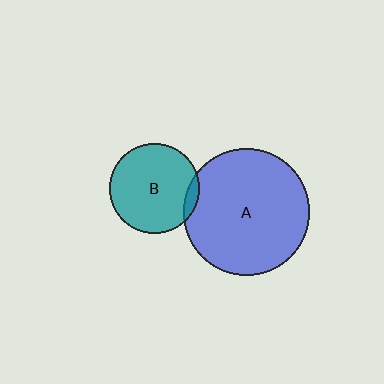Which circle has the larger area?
Circle A (blue).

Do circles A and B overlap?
Yes.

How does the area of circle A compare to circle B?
Approximately 2.0 times.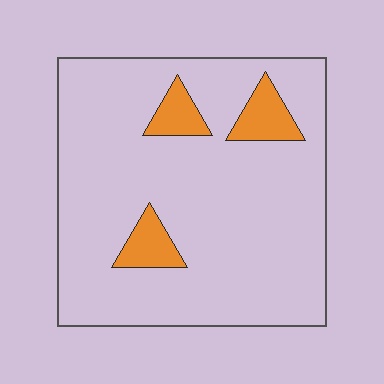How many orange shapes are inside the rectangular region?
3.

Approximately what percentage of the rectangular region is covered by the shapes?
Approximately 10%.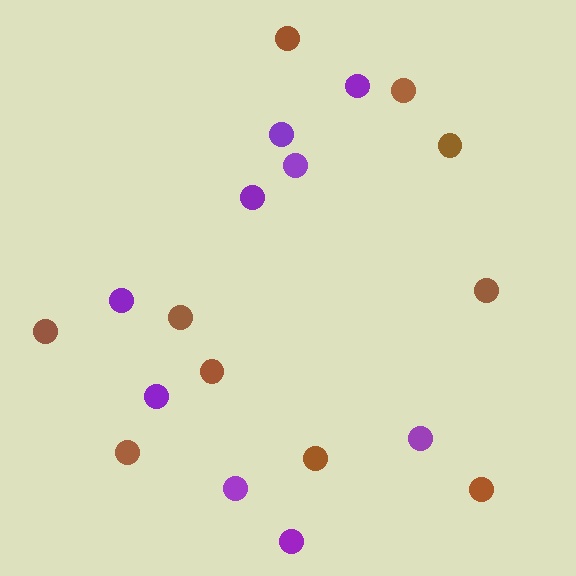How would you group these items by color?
There are 2 groups: one group of purple circles (9) and one group of brown circles (10).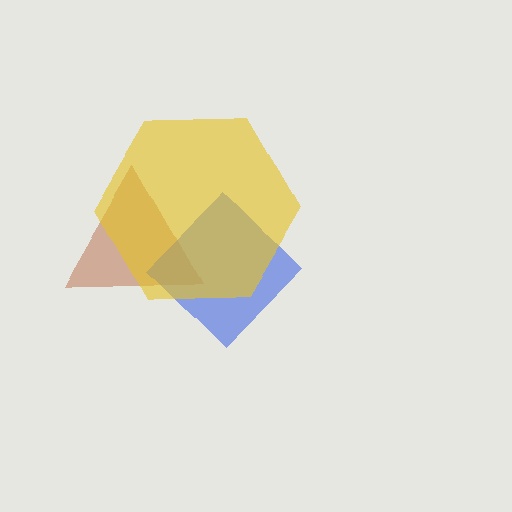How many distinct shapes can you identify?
There are 3 distinct shapes: a brown triangle, a blue diamond, a yellow hexagon.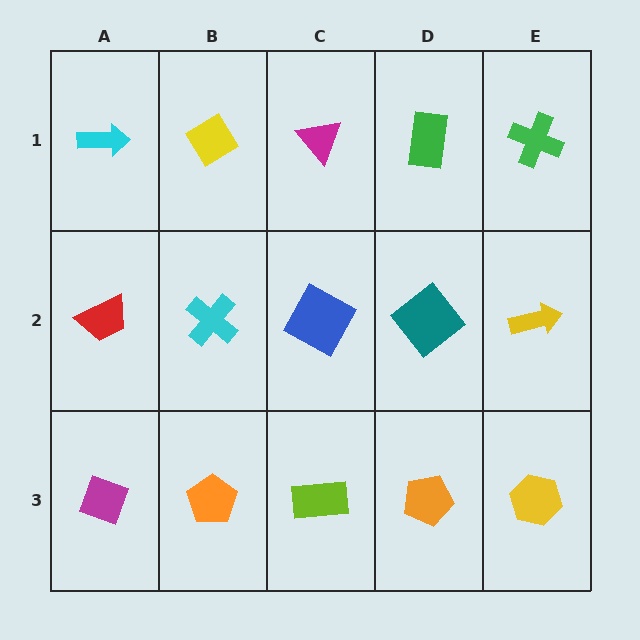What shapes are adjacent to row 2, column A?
A cyan arrow (row 1, column A), a magenta diamond (row 3, column A), a cyan cross (row 2, column B).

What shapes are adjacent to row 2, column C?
A magenta triangle (row 1, column C), a lime rectangle (row 3, column C), a cyan cross (row 2, column B), a teal diamond (row 2, column D).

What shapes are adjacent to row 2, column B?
A yellow diamond (row 1, column B), an orange pentagon (row 3, column B), a red trapezoid (row 2, column A), a blue square (row 2, column C).